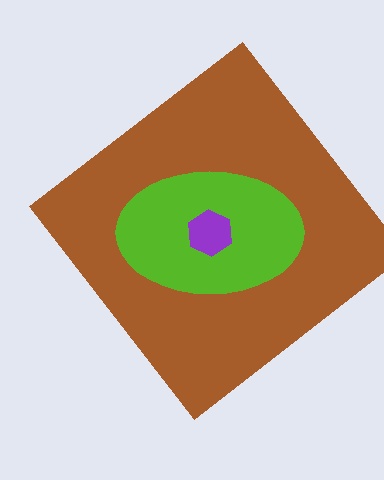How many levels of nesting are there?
3.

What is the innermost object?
The purple hexagon.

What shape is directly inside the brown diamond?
The lime ellipse.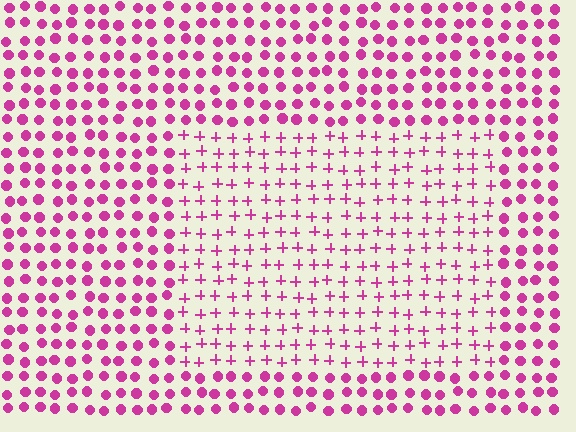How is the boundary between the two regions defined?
The boundary is defined by a change in element shape: plus signs inside vs. circles outside. All elements share the same color and spacing.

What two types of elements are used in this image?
The image uses plus signs inside the rectangle region and circles outside it.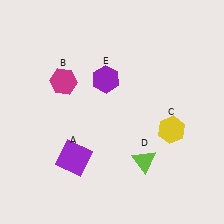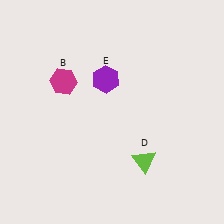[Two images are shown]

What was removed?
The purple square (A), the yellow hexagon (C) were removed in Image 2.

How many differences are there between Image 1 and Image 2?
There are 2 differences between the two images.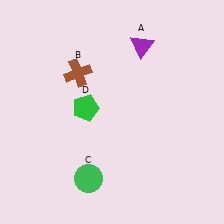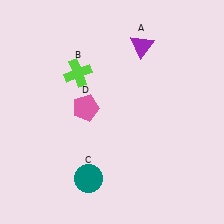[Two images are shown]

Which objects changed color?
B changed from brown to lime. C changed from green to teal. D changed from green to pink.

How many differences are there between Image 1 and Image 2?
There are 3 differences between the two images.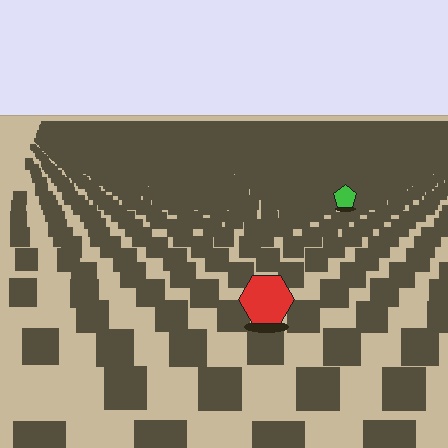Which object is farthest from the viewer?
The green pentagon is farthest from the viewer. It appears smaller and the ground texture around it is denser.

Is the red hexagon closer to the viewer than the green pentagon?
Yes. The red hexagon is closer — you can tell from the texture gradient: the ground texture is coarser near it.